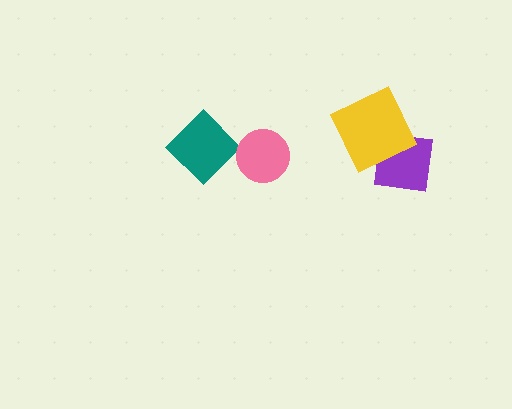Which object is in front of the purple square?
The yellow diamond is in front of the purple square.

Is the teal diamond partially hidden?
No, no other shape covers it.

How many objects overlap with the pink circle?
0 objects overlap with the pink circle.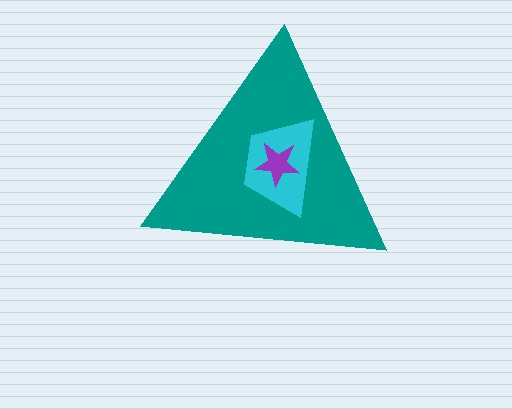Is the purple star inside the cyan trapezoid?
Yes.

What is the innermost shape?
The purple star.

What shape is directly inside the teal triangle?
The cyan trapezoid.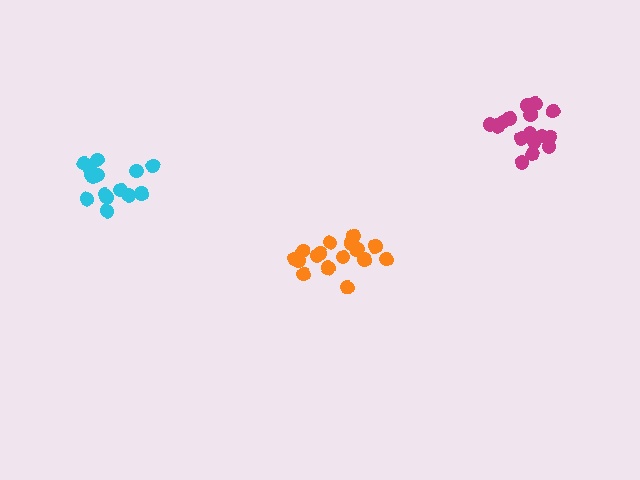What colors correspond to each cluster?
The clusters are colored: cyan, magenta, orange.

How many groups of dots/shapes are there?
There are 3 groups.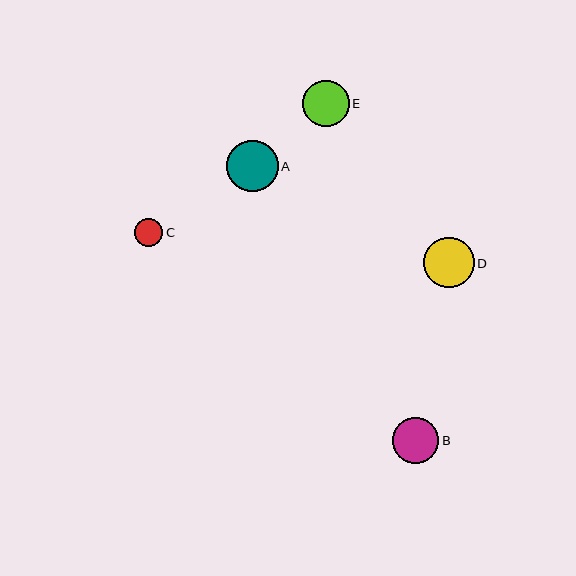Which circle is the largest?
Circle A is the largest with a size of approximately 51 pixels.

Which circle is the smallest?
Circle C is the smallest with a size of approximately 28 pixels.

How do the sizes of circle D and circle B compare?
Circle D and circle B are approximately the same size.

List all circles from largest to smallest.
From largest to smallest: A, D, E, B, C.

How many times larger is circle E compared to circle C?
Circle E is approximately 1.7 times the size of circle C.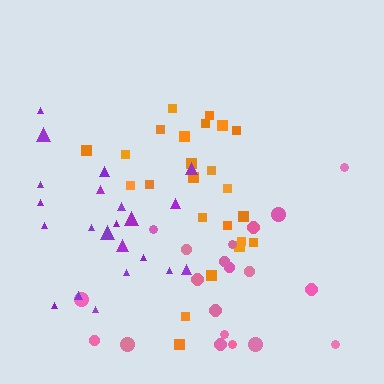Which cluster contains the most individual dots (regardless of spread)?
Orange (24).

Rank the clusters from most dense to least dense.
pink, orange, purple.